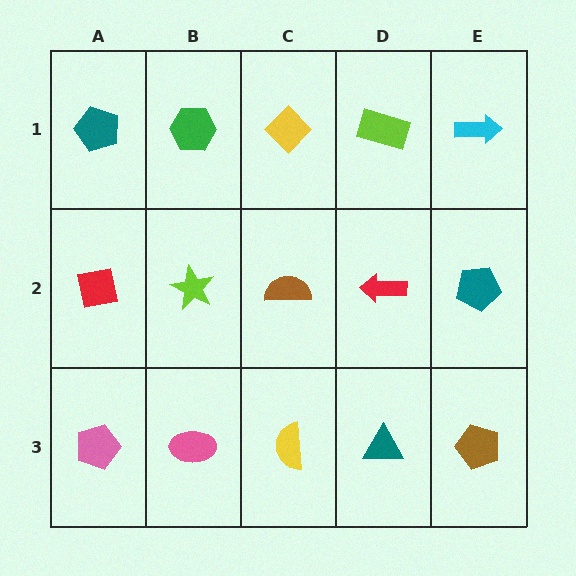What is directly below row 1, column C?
A brown semicircle.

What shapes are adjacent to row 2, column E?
A cyan arrow (row 1, column E), a brown pentagon (row 3, column E), a red arrow (row 2, column D).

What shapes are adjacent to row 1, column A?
A red square (row 2, column A), a green hexagon (row 1, column B).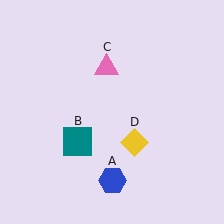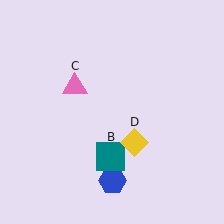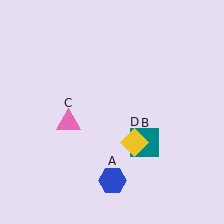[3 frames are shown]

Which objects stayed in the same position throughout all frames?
Blue hexagon (object A) and yellow diamond (object D) remained stationary.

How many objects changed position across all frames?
2 objects changed position: teal square (object B), pink triangle (object C).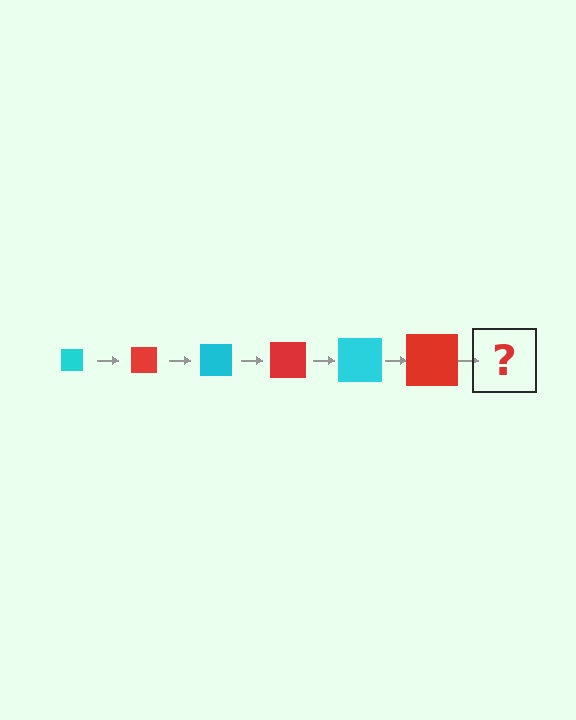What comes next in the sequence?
The next element should be a cyan square, larger than the previous one.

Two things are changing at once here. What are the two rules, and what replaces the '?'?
The two rules are that the square grows larger each step and the color cycles through cyan and red. The '?' should be a cyan square, larger than the previous one.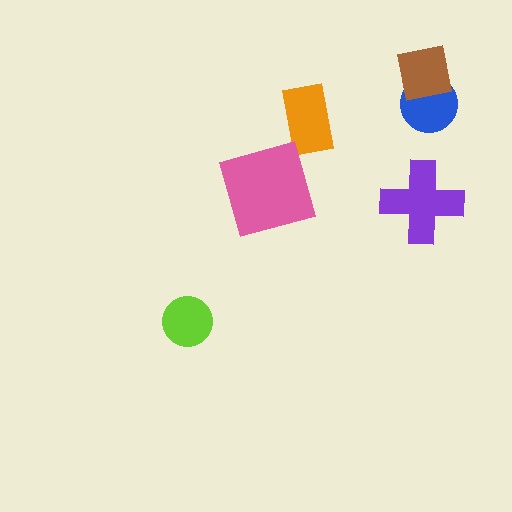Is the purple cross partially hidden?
No, no other shape covers it.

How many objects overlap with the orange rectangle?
0 objects overlap with the orange rectangle.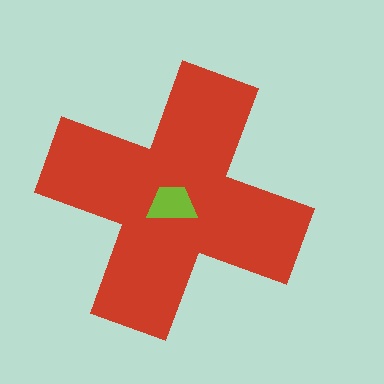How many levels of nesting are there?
2.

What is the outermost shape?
The red cross.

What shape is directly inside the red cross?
The lime trapezoid.